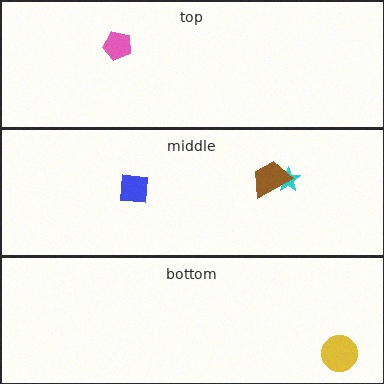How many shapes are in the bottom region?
1.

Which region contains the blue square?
The middle region.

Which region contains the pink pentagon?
The top region.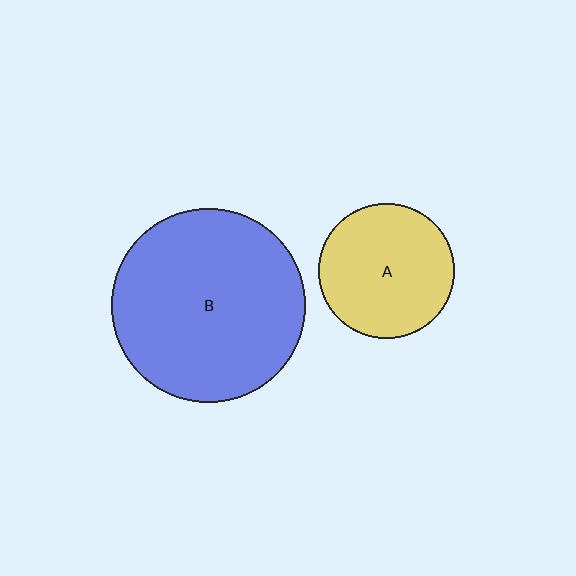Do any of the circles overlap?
No, none of the circles overlap.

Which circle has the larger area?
Circle B (blue).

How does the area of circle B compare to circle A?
Approximately 2.0 times.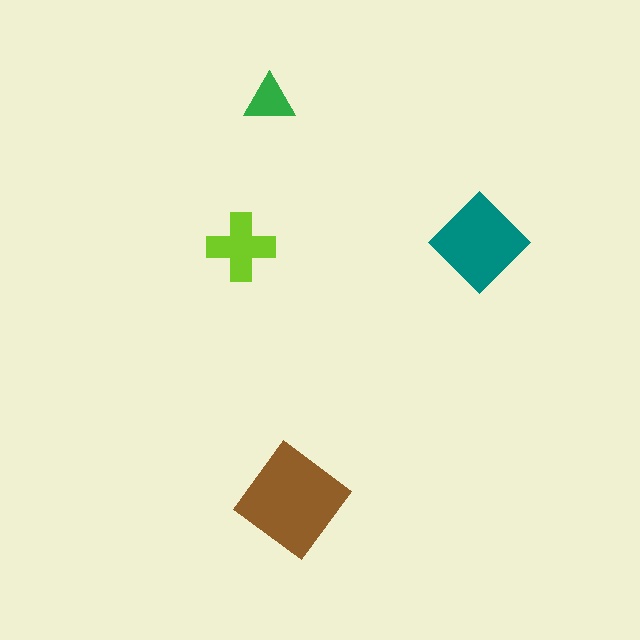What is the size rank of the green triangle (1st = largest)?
4th.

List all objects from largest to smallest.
The brown diamond, the teal diamond, the lime cross, the green triangle.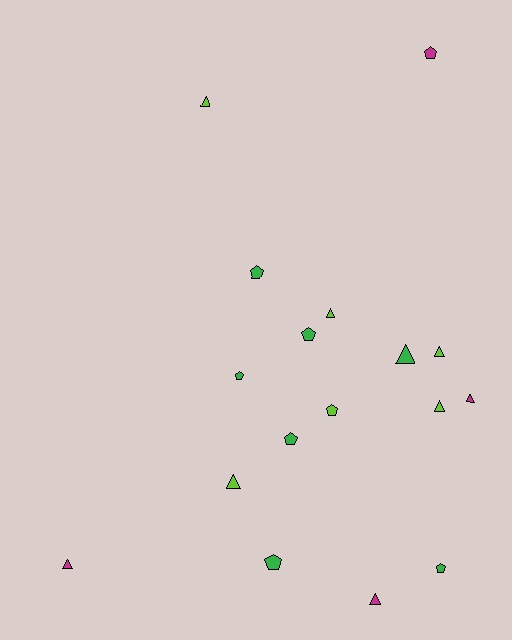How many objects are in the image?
There are 17 objects.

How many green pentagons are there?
There are 6 green pentagons.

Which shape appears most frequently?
Triangle, with 9 objects.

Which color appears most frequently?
Green, with 7 objects.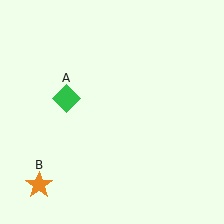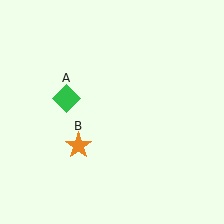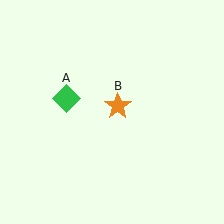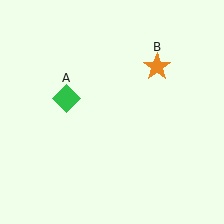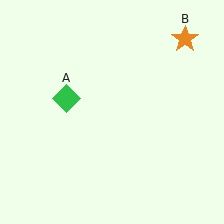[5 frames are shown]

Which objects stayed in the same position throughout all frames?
Green diamond (object A) remained stationary.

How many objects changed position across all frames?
1 object changed position: orange star (object B).